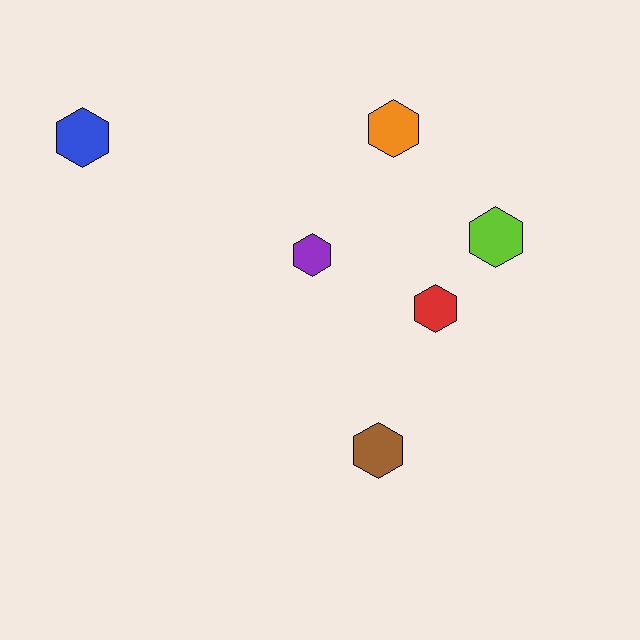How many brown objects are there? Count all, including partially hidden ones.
There is 1 brown object.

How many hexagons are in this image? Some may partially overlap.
There are 6 hexagons.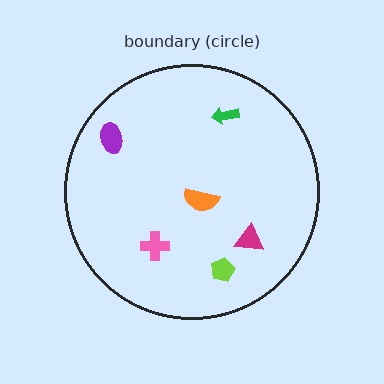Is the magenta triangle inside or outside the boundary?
Inside.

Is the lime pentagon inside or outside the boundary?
Inside.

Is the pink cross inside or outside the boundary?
Inside.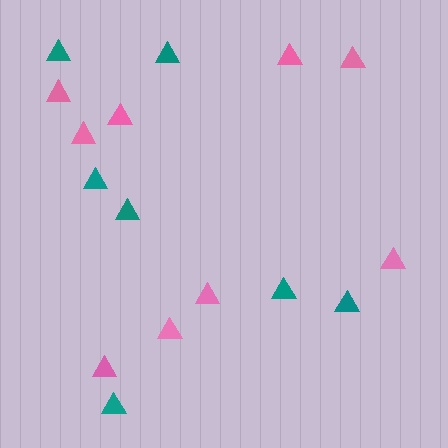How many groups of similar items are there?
There are 2 groups: one group of pink triangles (9) and one group of teal triangles (7).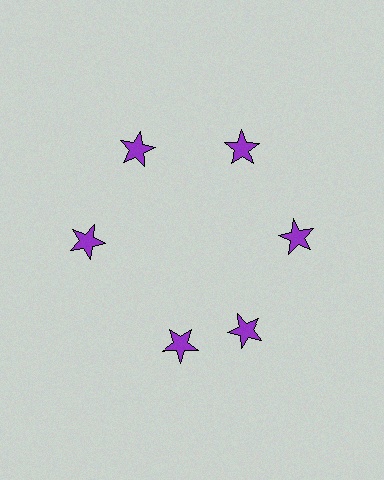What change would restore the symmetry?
The symmetry would be restored by rotating it back into even spacing with its neighbors so that all 6 stars sit at equal angles and equal distance from the center.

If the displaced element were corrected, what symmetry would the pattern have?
It would have 6-fold rotational symmetry — the pattern would map onto itself every 60 degrees.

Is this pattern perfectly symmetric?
No. The 6 purple stars are arranged in a ring, but one element near the 7 o'clock position is rotated out of alignment along the ring, breaking the 6-fold rotational symmetry.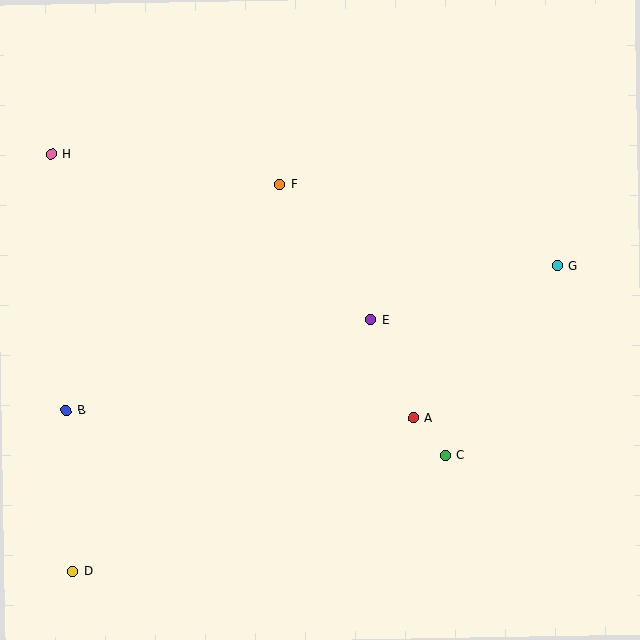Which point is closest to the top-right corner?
Point G is closest to the top-right corner.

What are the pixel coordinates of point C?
Point C is at (445, 455).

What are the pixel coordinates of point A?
Point A is at (413, 418).